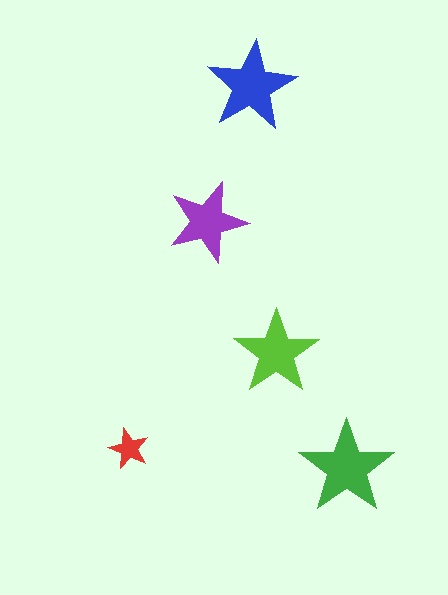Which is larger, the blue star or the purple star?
The blue one.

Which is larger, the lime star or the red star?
The lime one.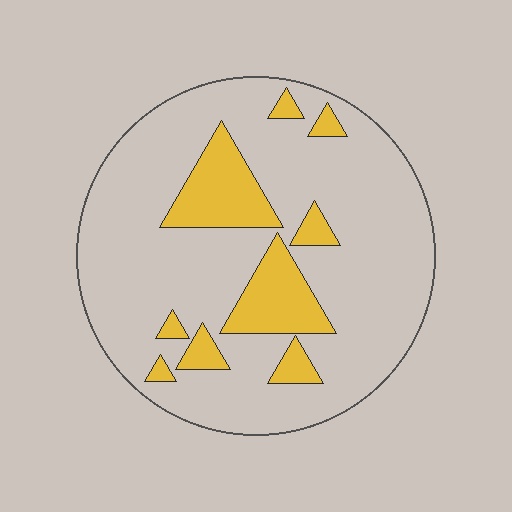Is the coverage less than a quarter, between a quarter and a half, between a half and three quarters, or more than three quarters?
Less than a quarter.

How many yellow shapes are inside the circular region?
9.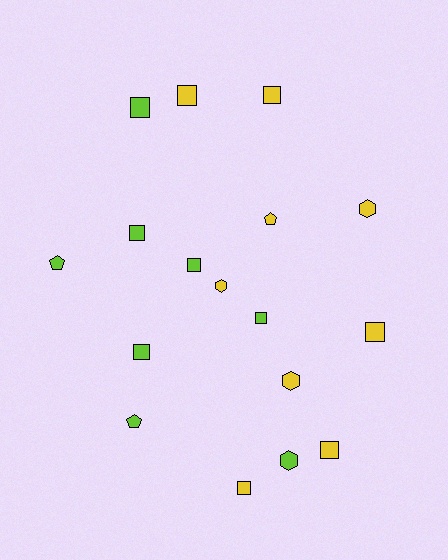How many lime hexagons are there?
There is 1 lime hexagon.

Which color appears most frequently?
Yellow, with 9 objects.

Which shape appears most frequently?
Square, with 10 objects.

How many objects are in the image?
There are 17 objects.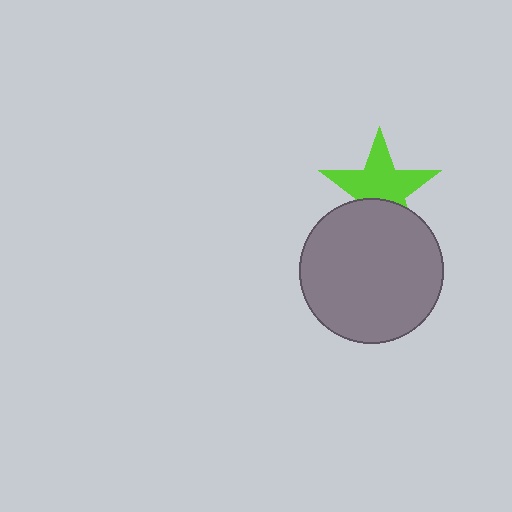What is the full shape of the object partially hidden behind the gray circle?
The partially hidden object is a lime star.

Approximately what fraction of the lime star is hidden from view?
Roughly 35% of the lime star is hidden behind the gray circle.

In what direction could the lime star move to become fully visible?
The lime star could move up. That would shift it out from behind the gray circle entirely.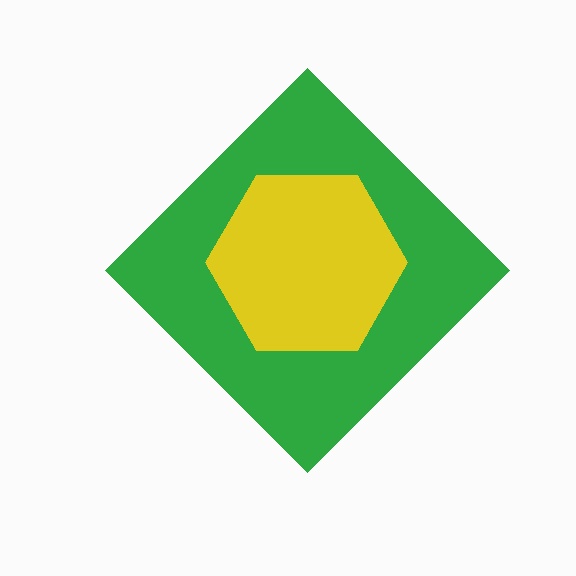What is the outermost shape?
The green diamond.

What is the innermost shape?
The yellow hexagon.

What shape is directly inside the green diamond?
The yellow hexagon.